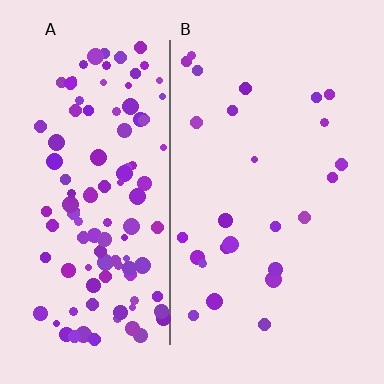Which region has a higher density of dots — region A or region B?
A (the left).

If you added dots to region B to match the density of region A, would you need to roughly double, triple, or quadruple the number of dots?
Approximately quadruple.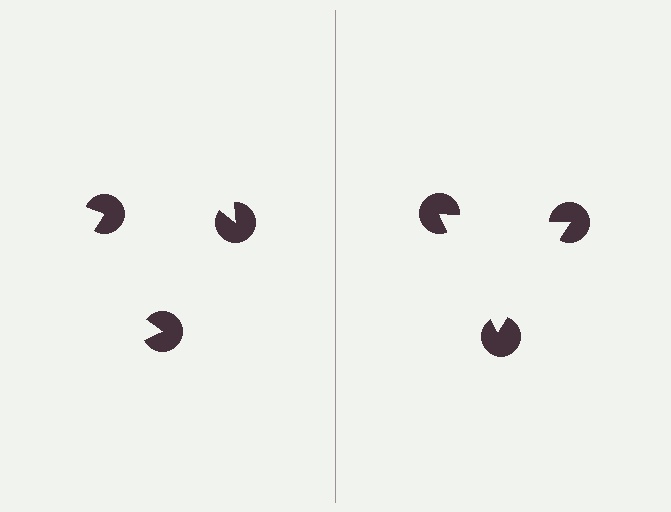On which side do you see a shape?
An illusory triangle appears on the right side. On the left side the wedge cuts are rotated, so no coherent shape forms.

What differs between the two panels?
The pac-man discs are positioned identically on both sides; only the wedge orientations differ. On the right they align to a triangle; on the left they are misaligned.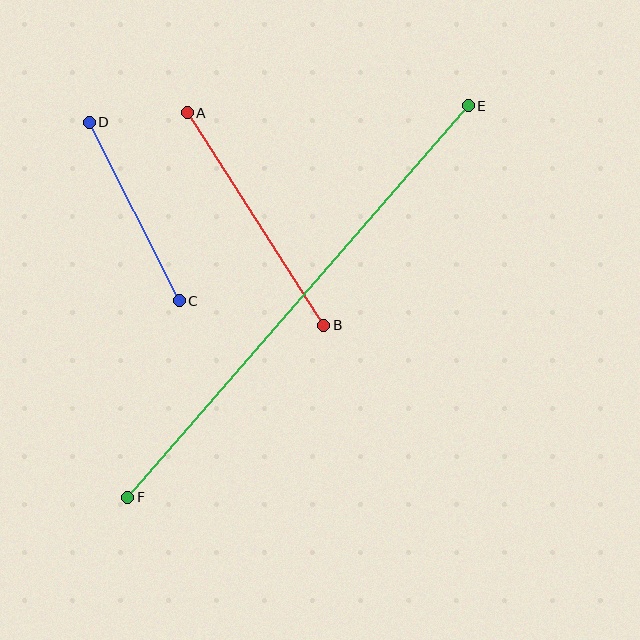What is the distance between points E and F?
The distance is approximately 519 pixels.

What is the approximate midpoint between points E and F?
The midpoint is at approximately (298, 301) pixels.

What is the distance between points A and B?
The distance is approximately 253 pixels.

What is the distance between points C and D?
The distance is approximately 199 pixels.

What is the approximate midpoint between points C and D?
The midpoint is at approximately (134, 211) pixels.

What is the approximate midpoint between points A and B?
The midpoint is at approximately (255, 219) pixels.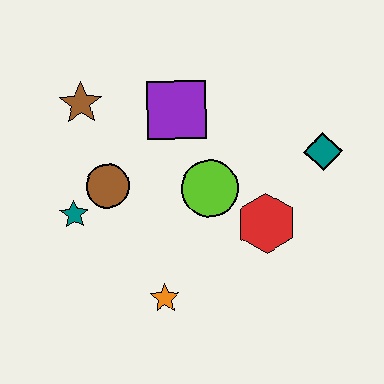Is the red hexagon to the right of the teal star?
Yes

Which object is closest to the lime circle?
The red hexagon is closest to the lime circle.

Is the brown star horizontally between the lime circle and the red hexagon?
No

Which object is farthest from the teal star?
The teal diamond is farthest from the teal star.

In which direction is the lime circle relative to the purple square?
The lime circle is below the purple square.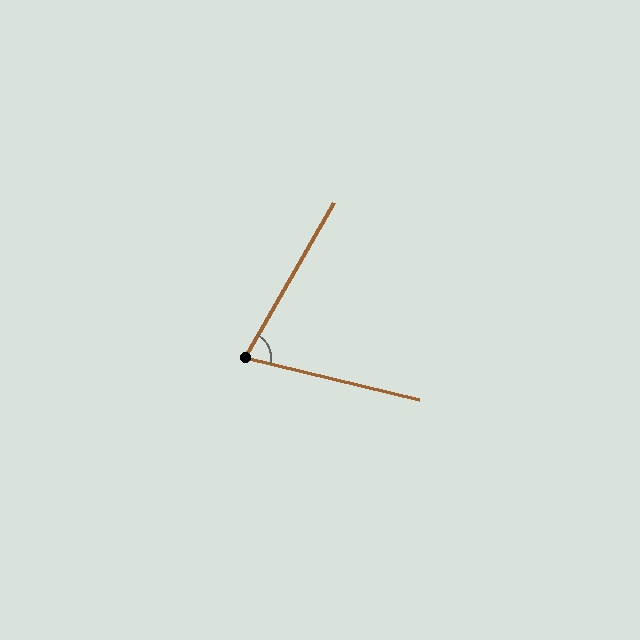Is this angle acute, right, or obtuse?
It is acute.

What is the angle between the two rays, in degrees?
Approximately 74 degrees.